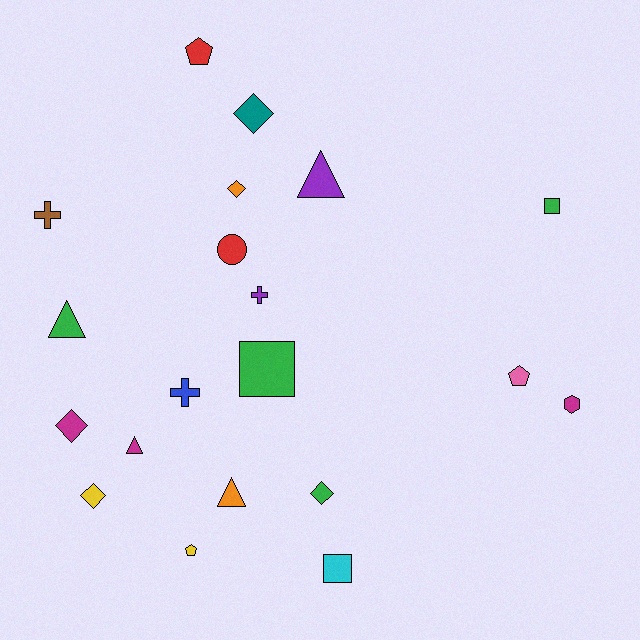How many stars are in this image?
There are no stars.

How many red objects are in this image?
There are 2 red objects.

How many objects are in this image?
There are 20 objects.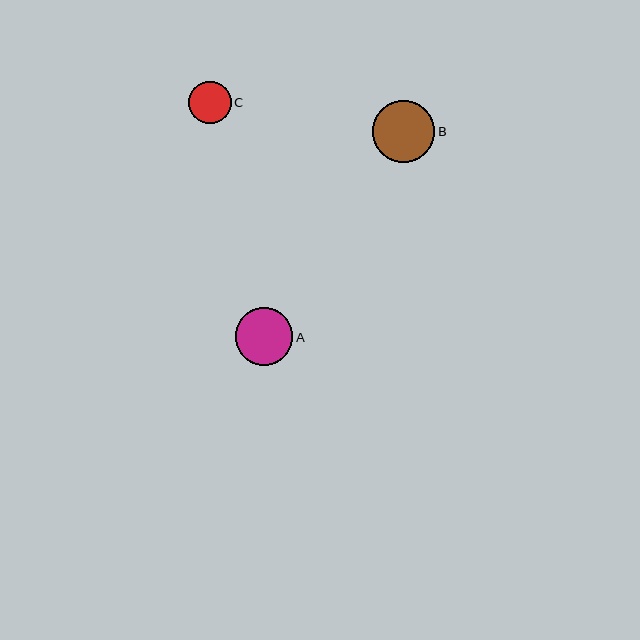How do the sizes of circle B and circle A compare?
Circle B and circle A are approximately the same size.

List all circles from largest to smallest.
From largest to smallest: B, A, C.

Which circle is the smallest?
Circle C is the smallest with a size of approximately 43 pixels.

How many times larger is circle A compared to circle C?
Circle A is approximately 1.3 times the size of circle C.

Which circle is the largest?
Circle B is the largest with a size of approximately 62 pixels.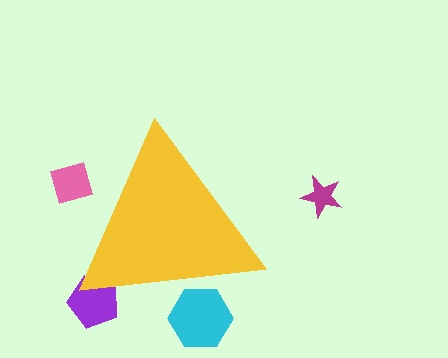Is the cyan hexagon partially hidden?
Yes, the cyan hexagon is partially hidden behind the yellow triangle.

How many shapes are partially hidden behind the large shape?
3 shapes are partially hidden.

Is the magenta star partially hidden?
No, the magenta star is fully visible.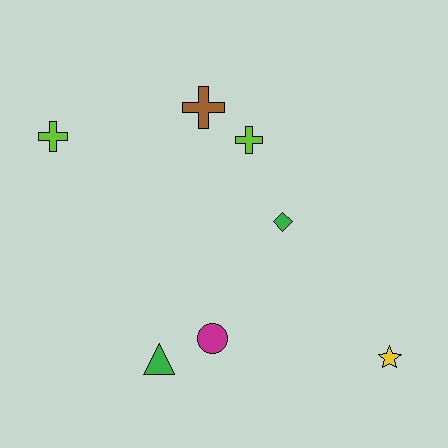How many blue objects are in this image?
There are no blue objects.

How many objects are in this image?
There are 7 objects.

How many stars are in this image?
There is 1 star.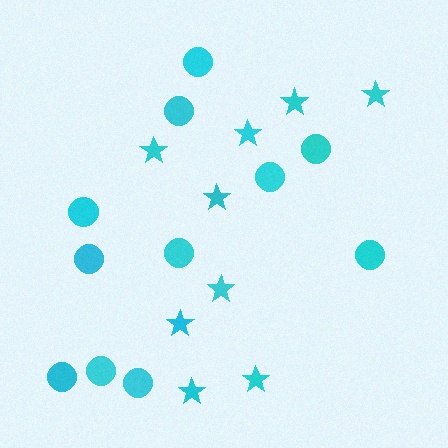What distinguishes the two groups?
There are 2 groups: one group of stars (9) and one group of circles (11).